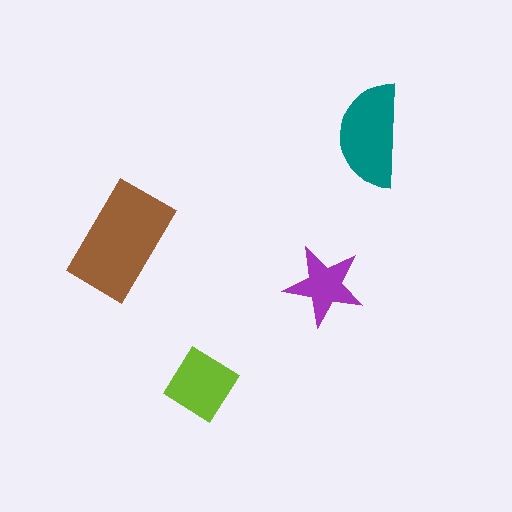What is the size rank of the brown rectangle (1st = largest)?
1st.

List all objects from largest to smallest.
The brown rectangle, the teal semicircle, the lime diamond, the purple star.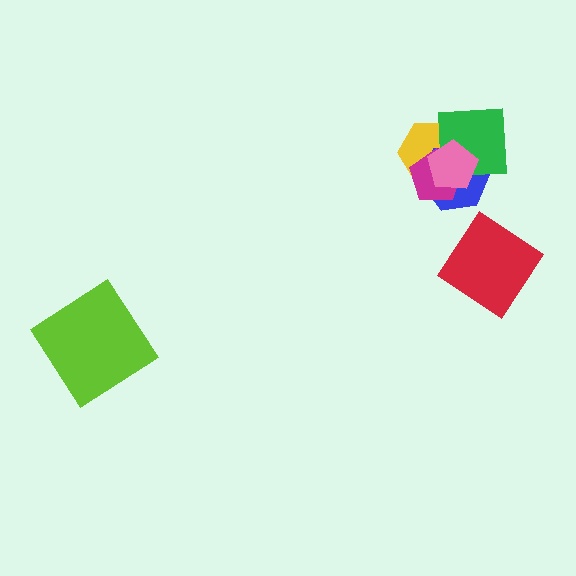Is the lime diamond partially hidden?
No, no other shape covers it.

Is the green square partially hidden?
Yes, it is partially covered by another shape.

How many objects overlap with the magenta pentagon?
4 objects overlap with the magenta pentagon.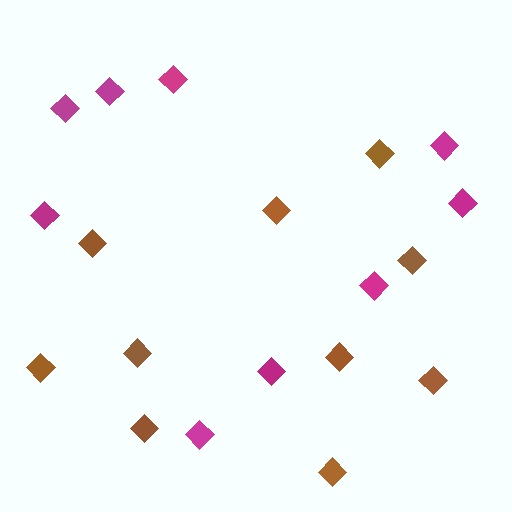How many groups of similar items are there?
There are 2 groups: one group of brown diamonds (10) and one group of magenta diamonds (9).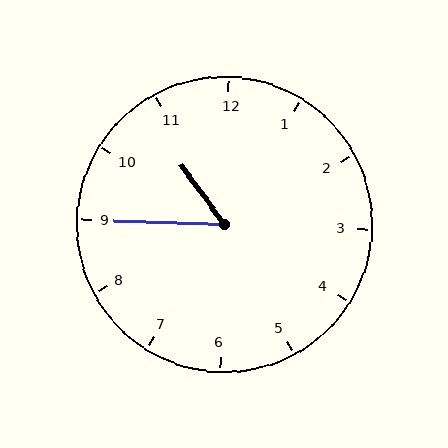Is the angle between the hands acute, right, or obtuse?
It is acute.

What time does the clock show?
10:45.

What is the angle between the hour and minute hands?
Approximately 52 degrees.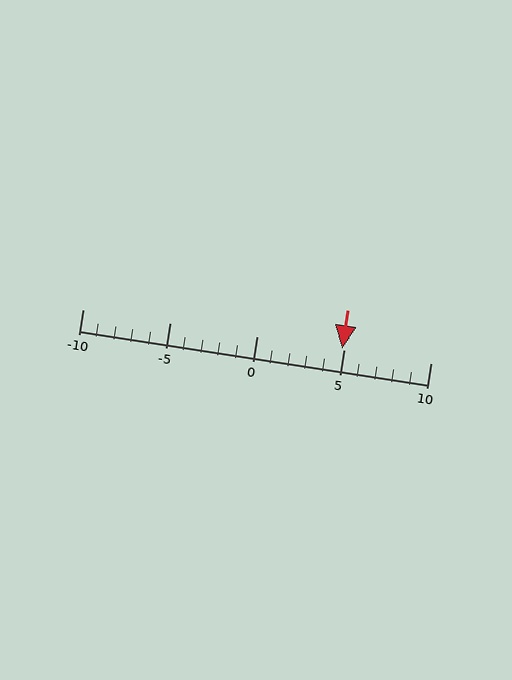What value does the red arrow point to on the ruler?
The red arrow points to approximately 5.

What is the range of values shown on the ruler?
The ruler shows values from -10 to 10.